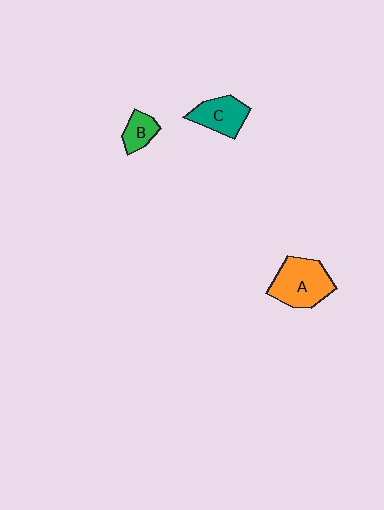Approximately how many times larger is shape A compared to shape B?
Approximately 2.3 times.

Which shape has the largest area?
Shape A (orange).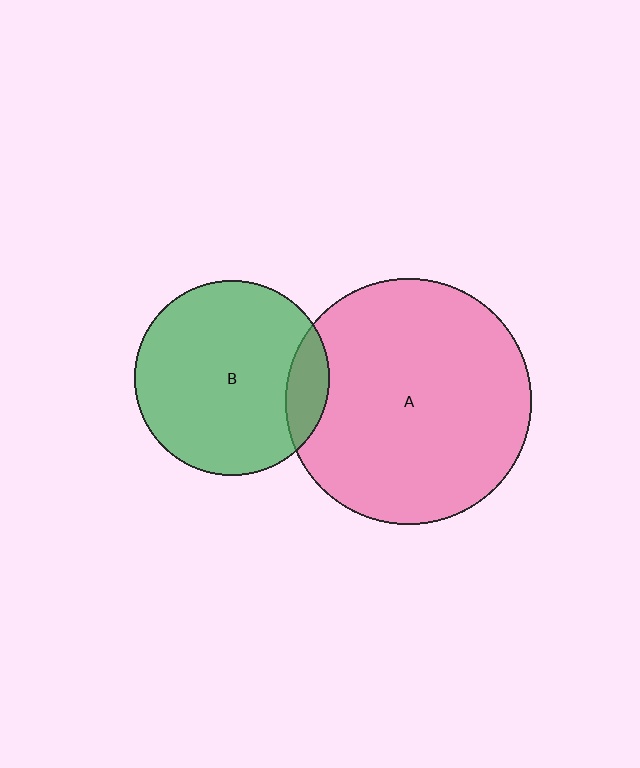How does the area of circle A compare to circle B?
Approximately 1.6 times.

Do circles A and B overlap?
Yes.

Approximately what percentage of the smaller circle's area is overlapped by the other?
Approximately 10%.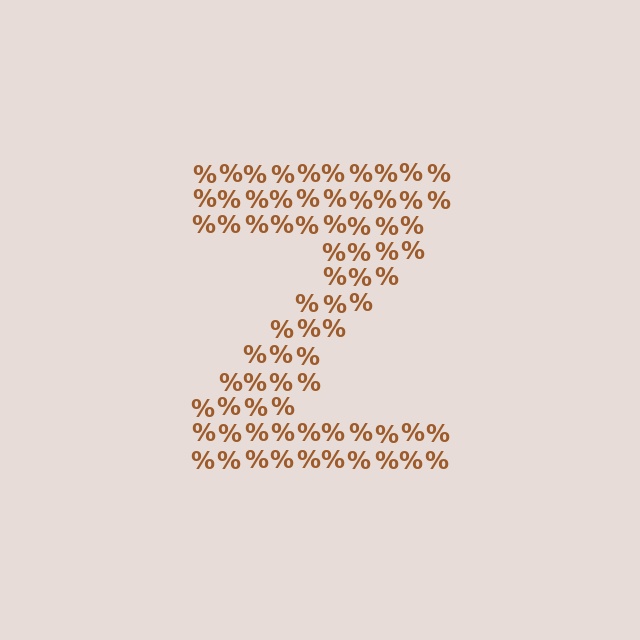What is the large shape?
The large shape is the letter Z.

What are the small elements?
The small elements are percent signs.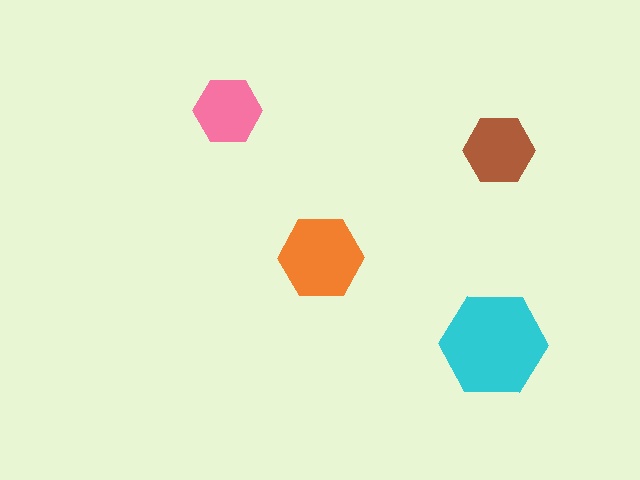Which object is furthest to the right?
The brown hexagon is rightmost.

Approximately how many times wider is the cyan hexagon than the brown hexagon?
About 1.5 times wider.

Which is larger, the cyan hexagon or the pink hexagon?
The cyan one.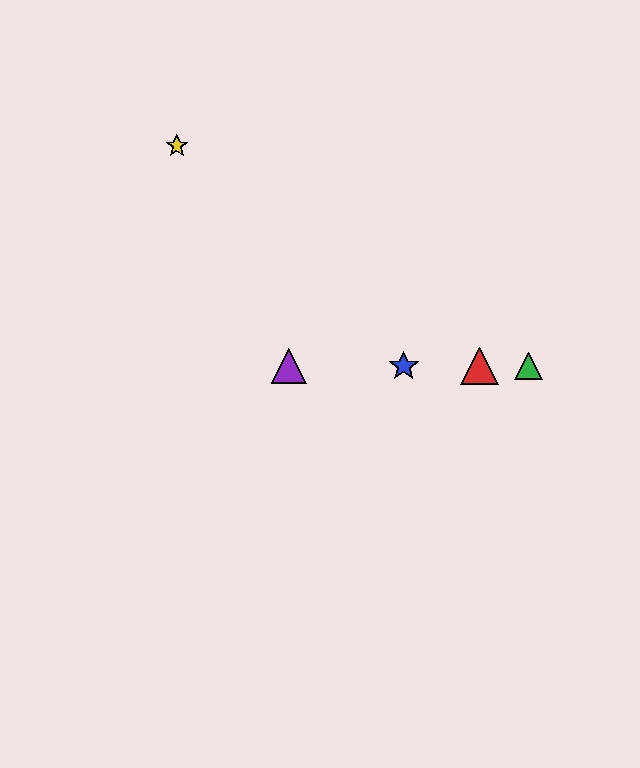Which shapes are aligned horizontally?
The red triangle, the blue star, the green triangle, the purple triangle are aligned horizontally.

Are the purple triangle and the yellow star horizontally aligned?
No, the purple triangle is at y≈366 and the yellow star is at y≈146.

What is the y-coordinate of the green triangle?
The green triangle is at y≈366.